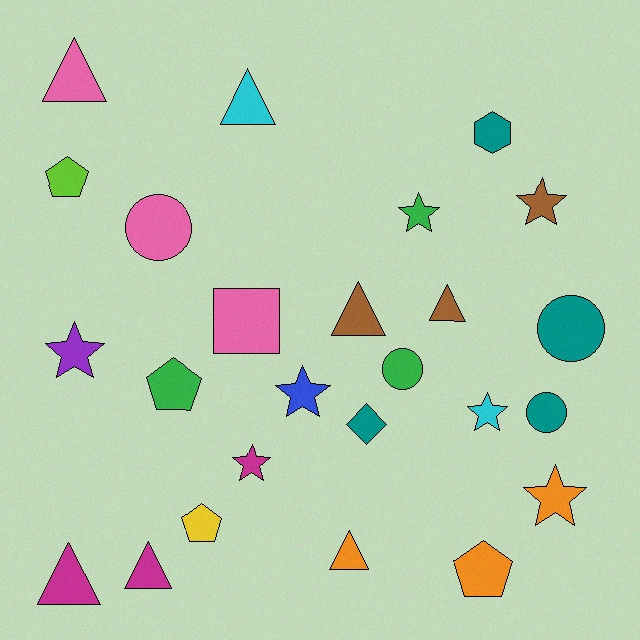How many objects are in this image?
There are 25 objects.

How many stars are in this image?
There are 7 stars.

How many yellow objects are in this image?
There is 1 yellow object.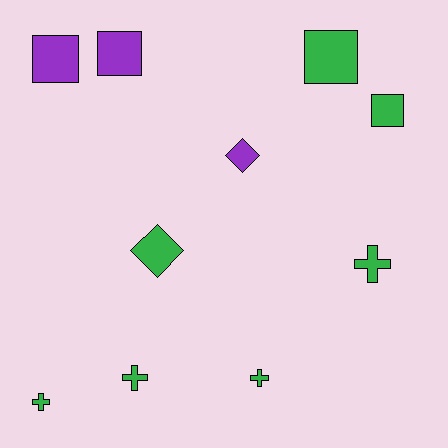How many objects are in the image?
There are 10 objects.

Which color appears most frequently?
Green, with 7 objects.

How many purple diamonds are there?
There is 1 purple diamond.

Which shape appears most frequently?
Square, with 4 objects.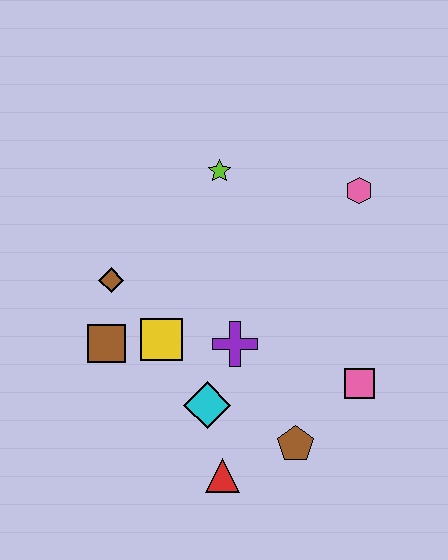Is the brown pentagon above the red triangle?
Yes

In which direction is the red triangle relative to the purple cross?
The red triangle is below the purple cross.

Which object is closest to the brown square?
The yellow square is closest to the brown square.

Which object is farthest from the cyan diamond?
The pink hexagon is farthest from the cyan diamond.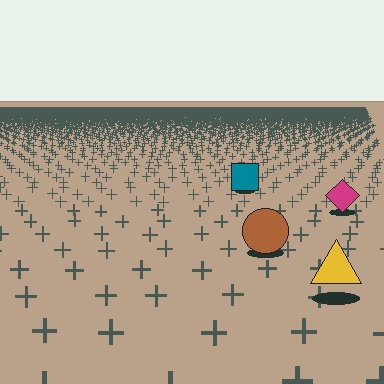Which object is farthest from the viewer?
The teal square is farthest from the viewer. It appears smaller and the ground texture around it is denser.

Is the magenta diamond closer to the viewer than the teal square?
Yes. The magenta diamond is closer — you can tell from the texture gradient: the ground texture is coarser near it.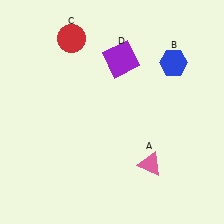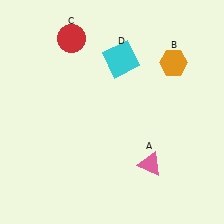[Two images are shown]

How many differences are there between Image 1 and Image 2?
There are 2 differences between the two images.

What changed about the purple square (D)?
In Image 1, D is purple. In Image 2, it changed to cyan.